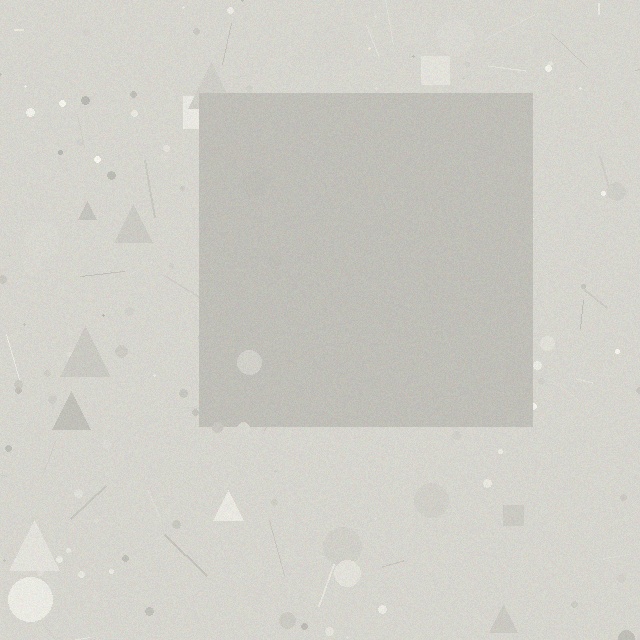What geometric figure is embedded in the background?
A square is embedded in the background.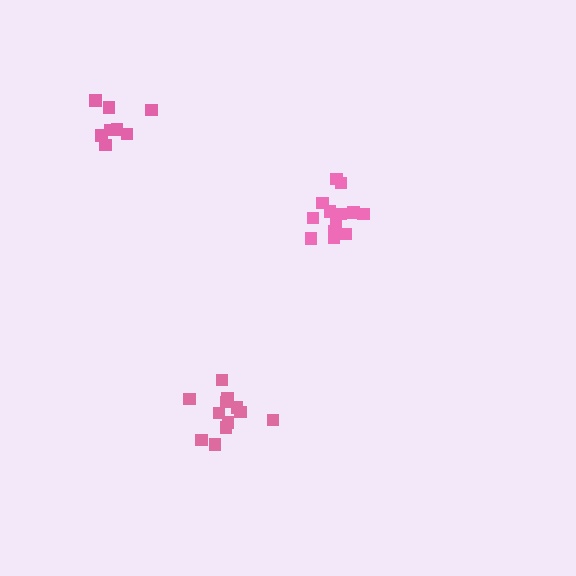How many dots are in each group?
Group 1: 12 dots, Group 2: 13 dots, Group 3: 8 dots (33 total).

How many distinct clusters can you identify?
There are 3 distinct clusters.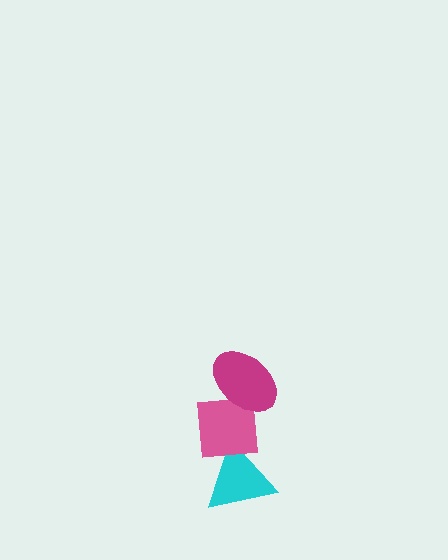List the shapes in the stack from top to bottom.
From top to bottom: the magenta ellipse, the pink square, the cyan triangle.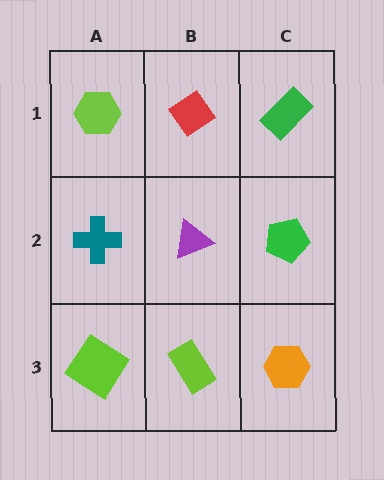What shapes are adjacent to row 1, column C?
A green pentagon (row 2, column C), a red diamond (row 1, column B).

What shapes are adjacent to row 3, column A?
A teal cross (row 2, column A), a lime rectangle (row 3, column B).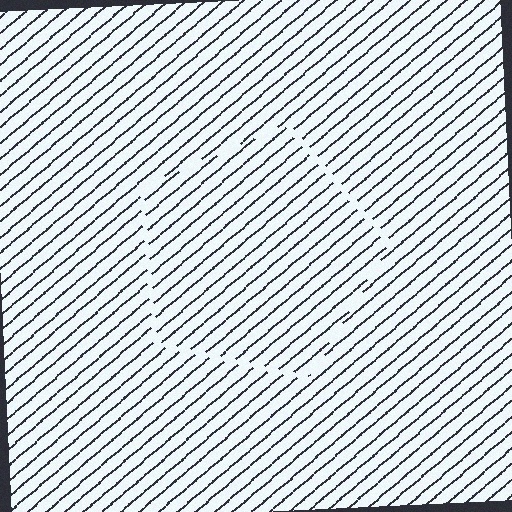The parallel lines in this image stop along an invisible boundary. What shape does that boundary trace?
An illusory pentagon. The interior of the shape contains the same grating, shifted by half a period — the contour is defined by the phase discontinuity where line-ends from the inner and outer gratings abut.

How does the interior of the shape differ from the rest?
The interior of the shape contains the same grating, shifted by half a period — the contour is defined by the phase discontinuity where line-ends from the inner and outer gratings abut.